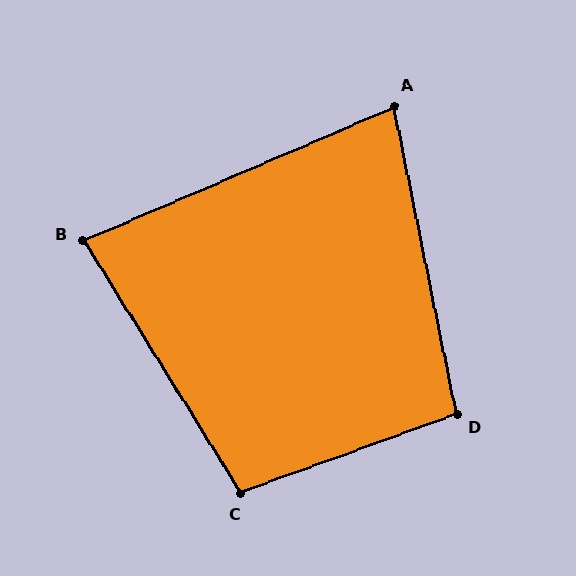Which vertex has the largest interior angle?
C, at approximately 102 degrees.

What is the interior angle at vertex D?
Approximately 99 degrees (obtuse).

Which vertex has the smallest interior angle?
A, at approximately 78 degrees.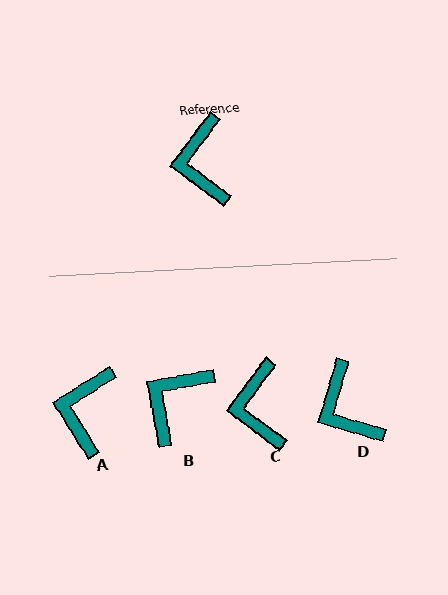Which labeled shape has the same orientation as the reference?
C.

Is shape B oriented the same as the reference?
No, it is off by about 43 degrees.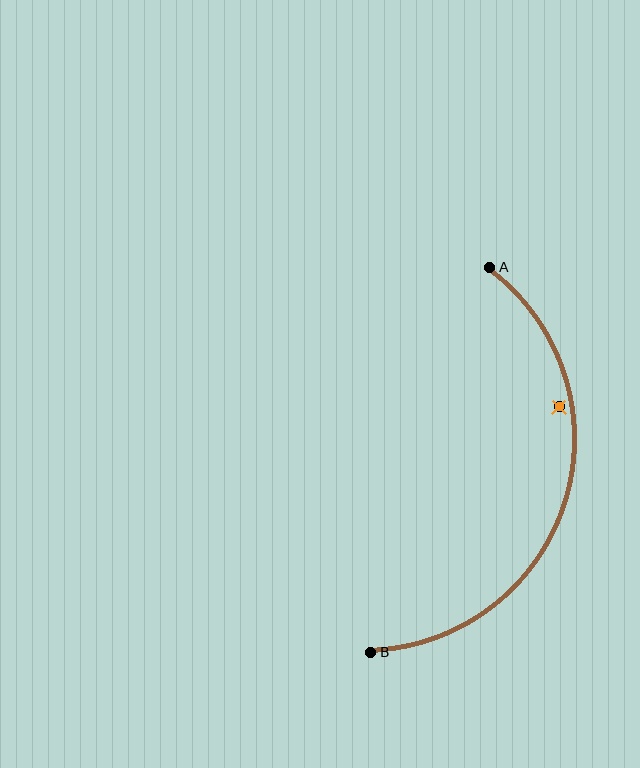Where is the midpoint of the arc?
The arc midpoint is the point on the curve farthest from the straight line joining A and B. It sits to the right of that line.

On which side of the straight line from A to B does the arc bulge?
The arc bulges to the right of the straight line connecting A and B.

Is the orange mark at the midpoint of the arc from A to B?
No — the orange mark does not lie on the arc at all. It sits slightly inside the curve.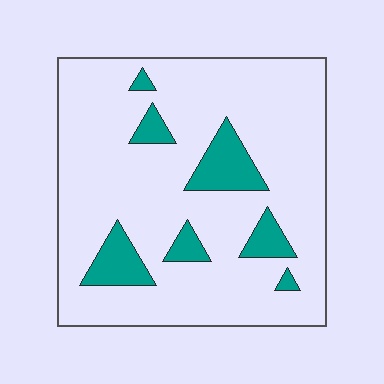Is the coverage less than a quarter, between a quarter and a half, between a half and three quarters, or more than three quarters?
Less than a quarter.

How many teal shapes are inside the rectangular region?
7.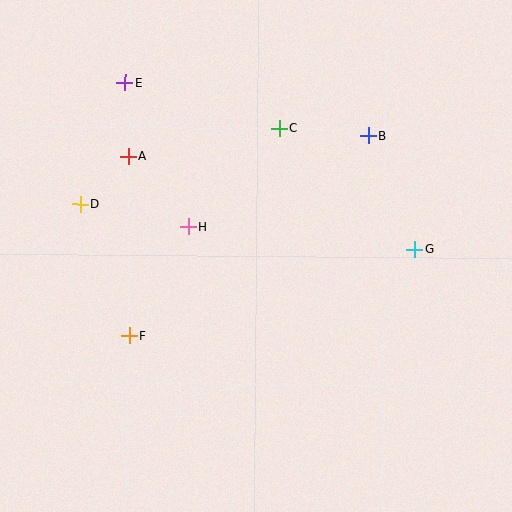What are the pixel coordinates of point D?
Point D is at (81, 204).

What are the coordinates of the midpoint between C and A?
The midpoint between C and A is at (204, 142).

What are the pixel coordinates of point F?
Point F is at (129, 336).